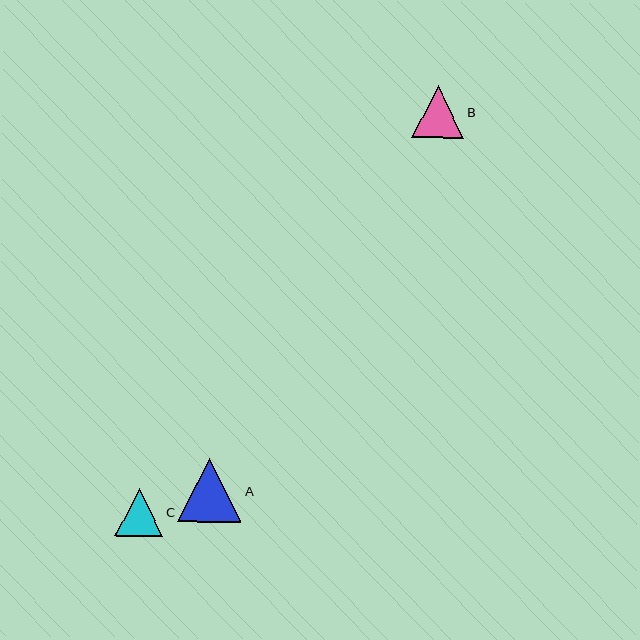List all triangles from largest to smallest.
From largest to smallest: A, B, C.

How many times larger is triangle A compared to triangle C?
Triangle A is approximately 1.3 times the size of triangle C.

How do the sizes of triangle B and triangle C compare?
Triangle B and triangle C are approximately the same size.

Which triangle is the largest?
Triangle A is the largest with a size of approximately 64 pixels.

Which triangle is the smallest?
Triangle C is the smallest with a size of approximately 48 pixels.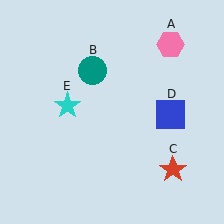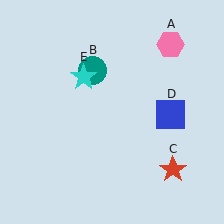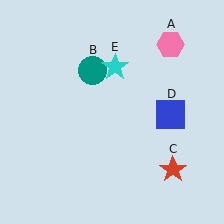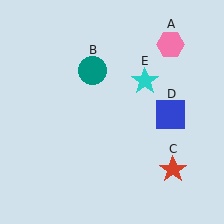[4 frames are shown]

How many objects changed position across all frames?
1 object changed position: cyan star (object E).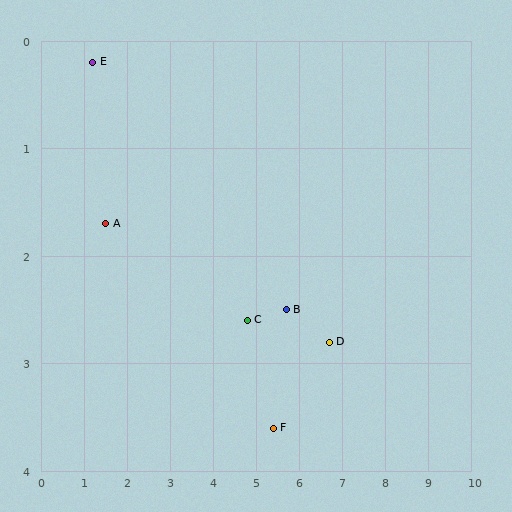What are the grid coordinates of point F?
Point F is at approximately (5.4, 3.6).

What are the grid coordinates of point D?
Point D is at approximately (6.7, 2.8).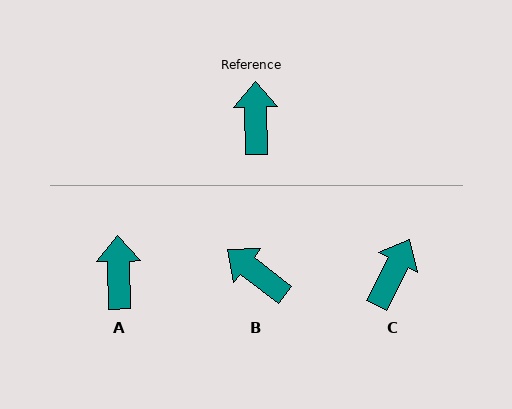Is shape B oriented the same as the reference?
No, it is off by about 51 degrees.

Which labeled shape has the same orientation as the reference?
A.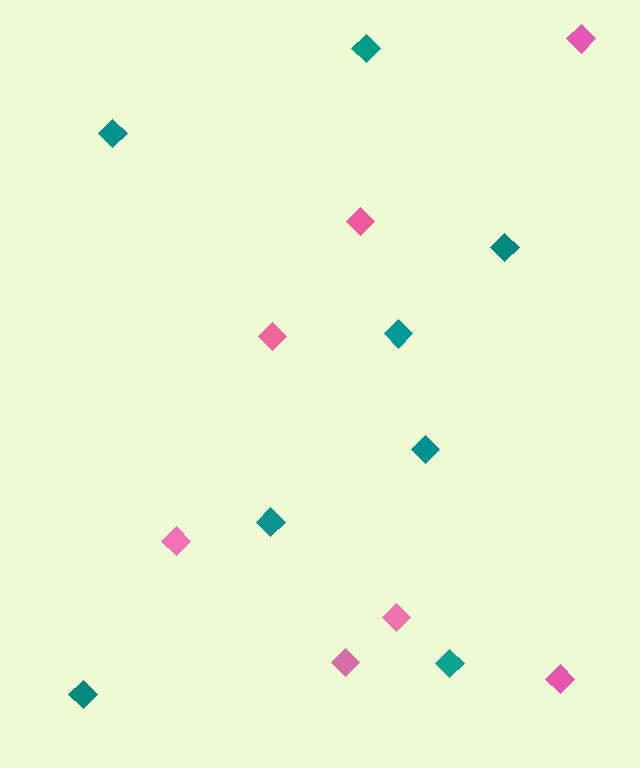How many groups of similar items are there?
There are 2 groups: one group of pink diamonds (7) and one group of teal diamonds (8).